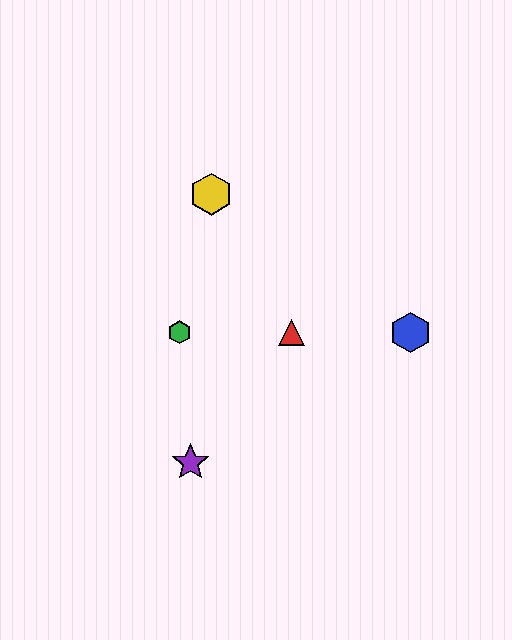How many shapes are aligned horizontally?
3 shapes (the red triangle, the blue hexagon, the green hexagon) are aligned horizontally.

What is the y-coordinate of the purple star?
The purple star is at y≈463.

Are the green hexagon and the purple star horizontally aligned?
No, the green hexagon is at y≈332 and the purple star is at y≈463.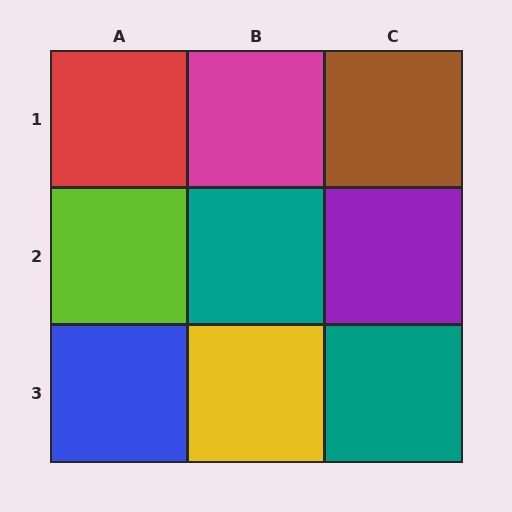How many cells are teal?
2 cells are teal.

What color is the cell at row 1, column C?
Brown.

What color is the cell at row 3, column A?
Blue.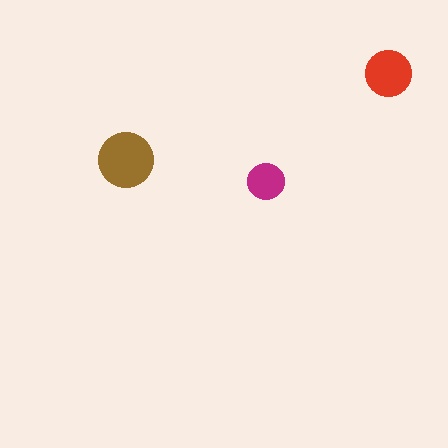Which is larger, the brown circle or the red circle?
The brown one.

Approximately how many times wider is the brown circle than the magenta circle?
About 1.5 times wider.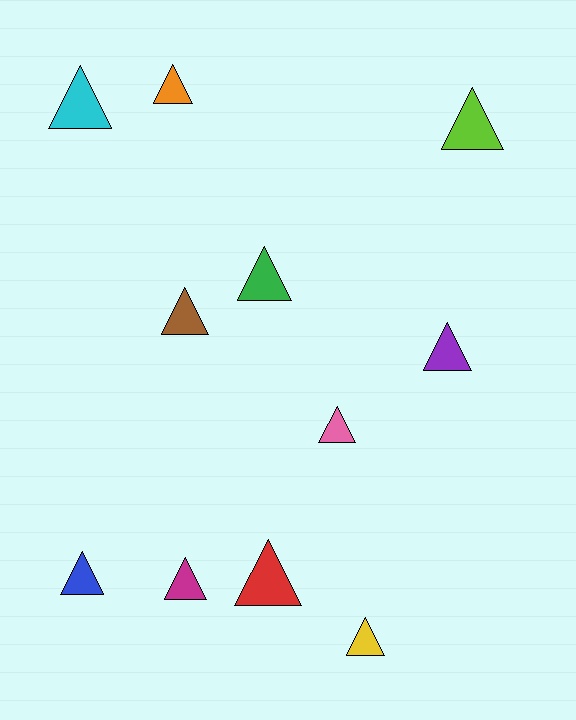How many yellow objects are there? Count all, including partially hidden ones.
There is 1 yellow object.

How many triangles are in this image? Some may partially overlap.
There are 11 triangles.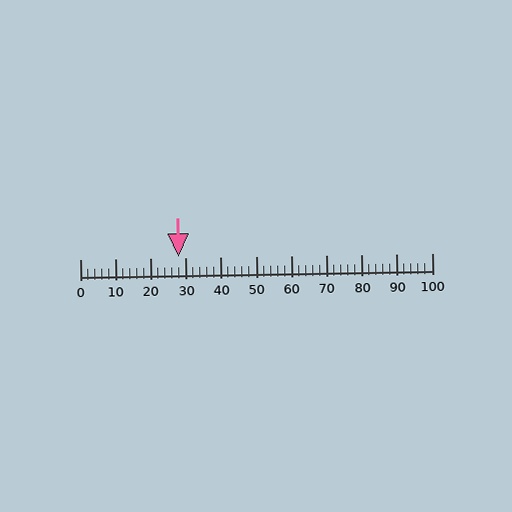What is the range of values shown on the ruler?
The ruler shows values from 0 to 100.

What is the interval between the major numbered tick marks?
The major tick marks are spaced 10 units apart.